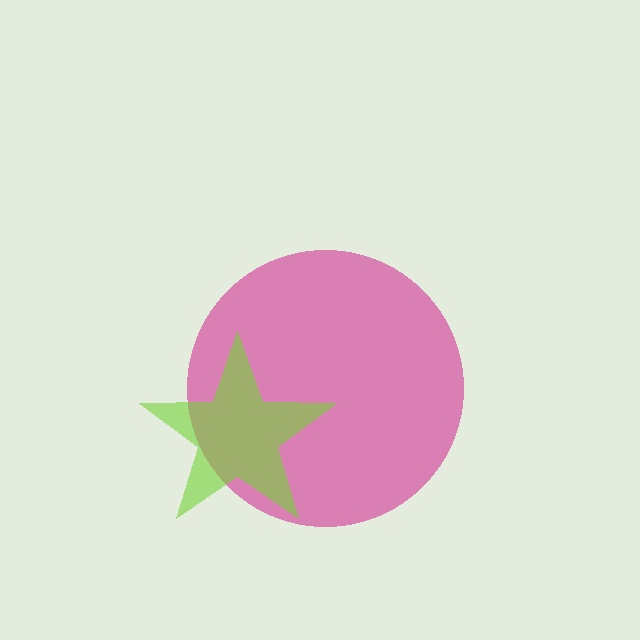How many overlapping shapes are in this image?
There are 2 overlapping shapes in the image.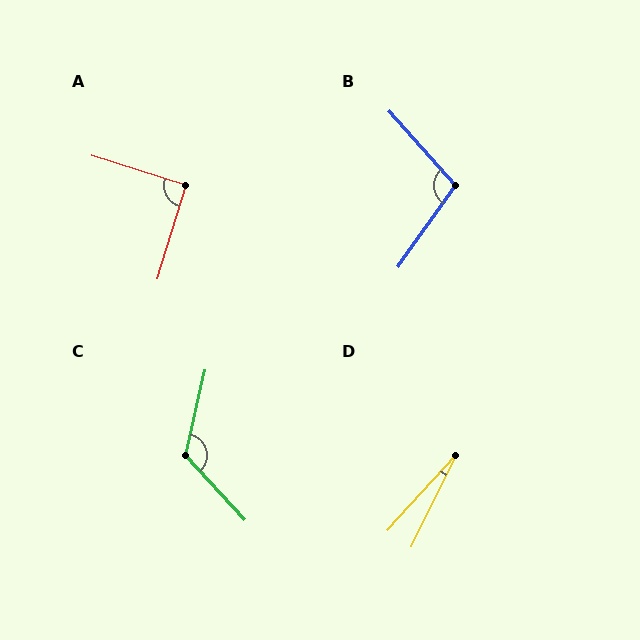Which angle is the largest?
C, at approximately 124 degrees.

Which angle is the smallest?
D, at approximately 16 degrees.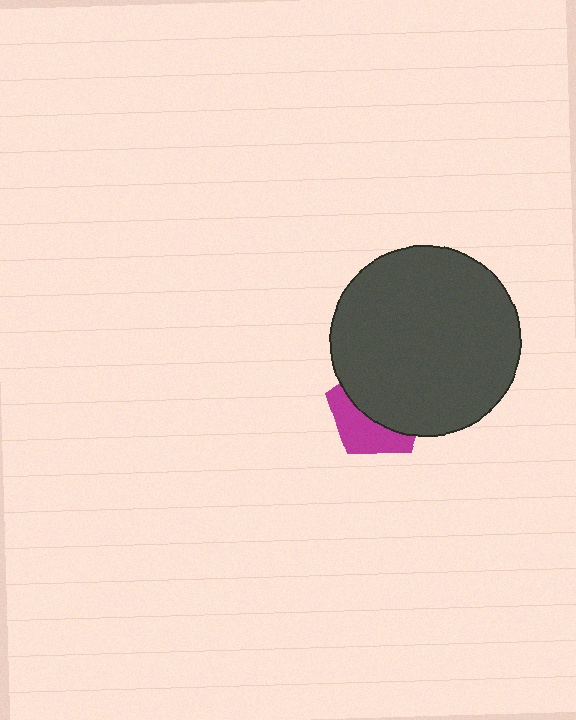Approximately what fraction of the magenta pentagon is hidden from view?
Roughly 61% of the magenta pentagon is hidden behind the dark gray circle.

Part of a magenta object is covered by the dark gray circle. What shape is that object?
It is a pentagon.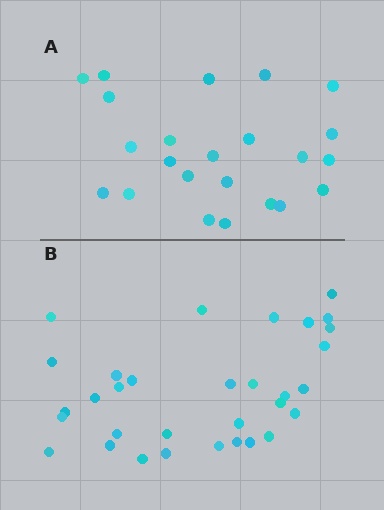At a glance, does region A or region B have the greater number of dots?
Region B (the bottom region) has more dots.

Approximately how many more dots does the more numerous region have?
Region B has roughly 8 or so more dots than region A.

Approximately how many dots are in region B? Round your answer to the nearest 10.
About 30 dots. (The exact count is 32, which rounds to 30.)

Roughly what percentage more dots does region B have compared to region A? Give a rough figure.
About 40% more.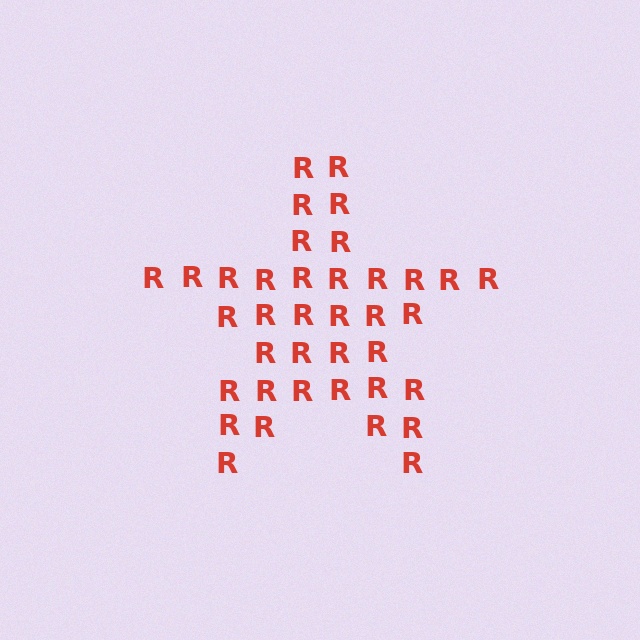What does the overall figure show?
The overall figure shows a star.